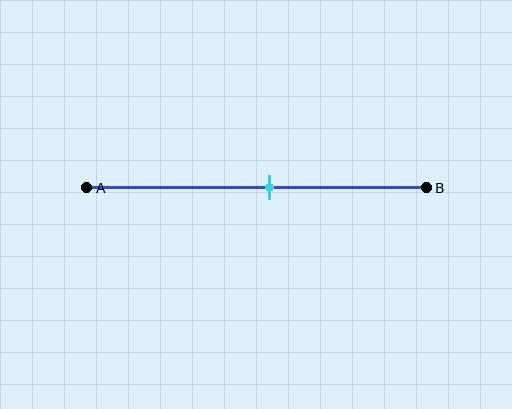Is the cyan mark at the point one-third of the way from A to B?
No, the mark is at about 55% from A, not at the 33% one-third point.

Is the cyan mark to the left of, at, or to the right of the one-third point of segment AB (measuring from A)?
The cyan mark is to the right of the one-third point of segment AB.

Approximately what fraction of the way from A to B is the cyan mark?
The cyan mark is approximately 55% of the way from A to B.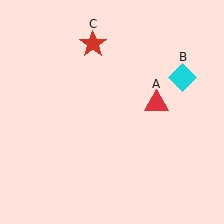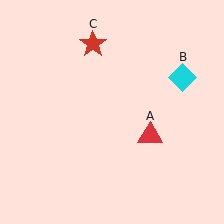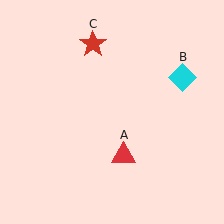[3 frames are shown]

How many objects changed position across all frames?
1 object changed position: red triangle (object A).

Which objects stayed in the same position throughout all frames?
Cyan diamond (object B) and red star (object C) remained stationary.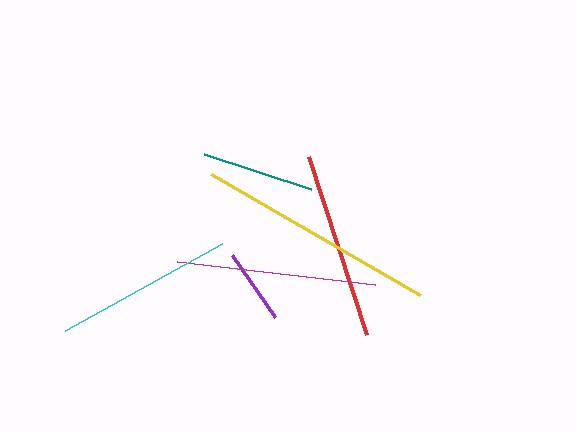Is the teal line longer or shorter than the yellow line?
The yellow line is longer than the teal line.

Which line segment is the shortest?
The purple line is the shortest at approximately 76 pixels.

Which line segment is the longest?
The yellow line is the longest at approximately 242 pixels.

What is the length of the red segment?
The red segment is approximately 187 pixels long.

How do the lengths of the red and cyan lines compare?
The red and cyan lines are approximately the same length.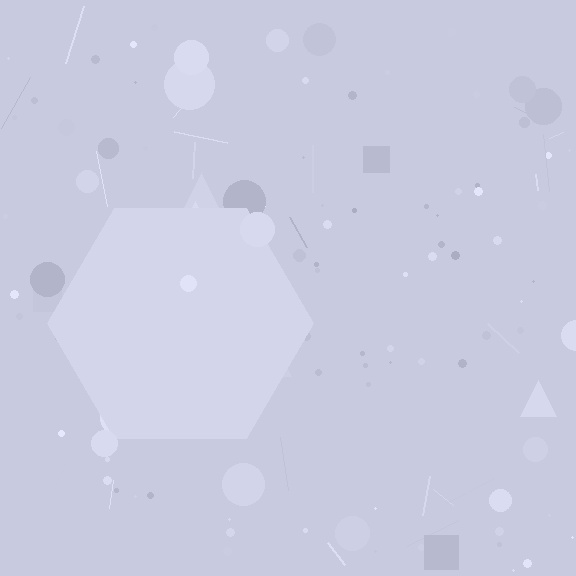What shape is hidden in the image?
A hexagon is hidden in the image.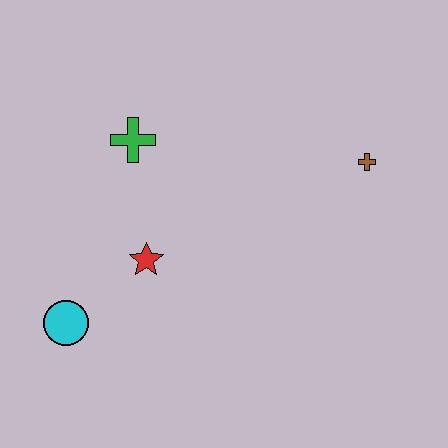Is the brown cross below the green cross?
Yes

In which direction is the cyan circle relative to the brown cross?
The cyan circle is to the left of the brown cross.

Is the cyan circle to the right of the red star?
No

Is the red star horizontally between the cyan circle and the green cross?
No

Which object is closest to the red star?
The cyan circle is closest to the red star.